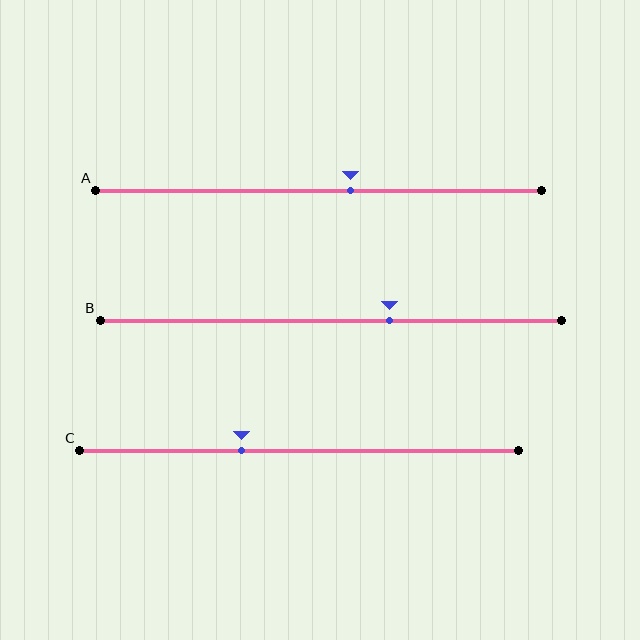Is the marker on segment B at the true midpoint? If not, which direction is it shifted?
No, the marker on segment B is shifted to the right by about 13% of the segment length.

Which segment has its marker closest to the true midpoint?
Segment A has its marker closest to the true midpoint.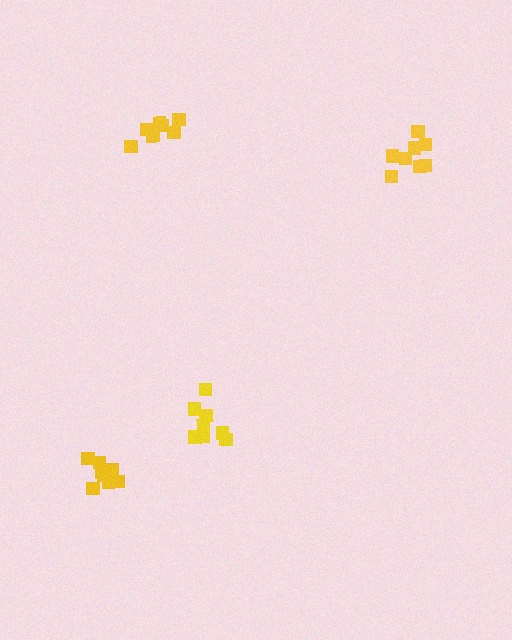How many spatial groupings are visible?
There are 4 spatial groupings.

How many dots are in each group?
Group 1: 8 dots, Group 2: 8 dots, Group 3: 8 dots, Group 4: 7 dots (31 total).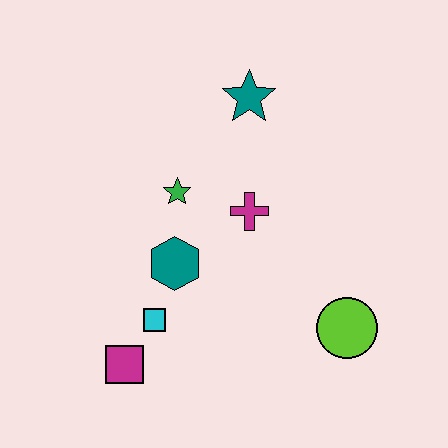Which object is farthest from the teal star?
The magenta square is farthest from the teal star.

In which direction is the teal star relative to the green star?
The teal star is above the green star.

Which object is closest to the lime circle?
The magenta cross is closest to the lime circle.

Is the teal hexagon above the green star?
No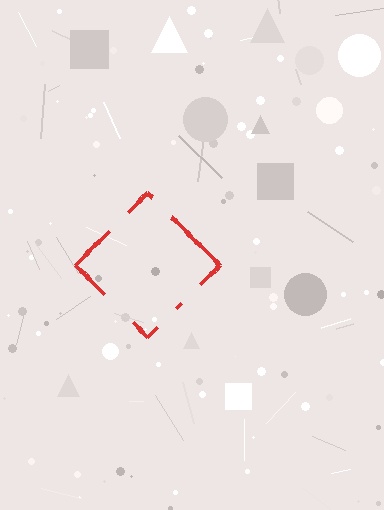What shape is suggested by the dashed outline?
The dashed outline suggests a diamond.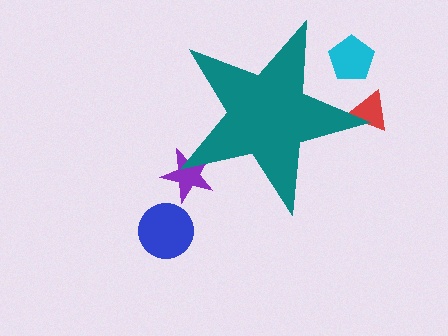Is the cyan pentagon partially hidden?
Yes, the cyan pentagon is partially hidden behind the teal star.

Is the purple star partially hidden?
Yes, the purple star is partially hidden behind the teal star.